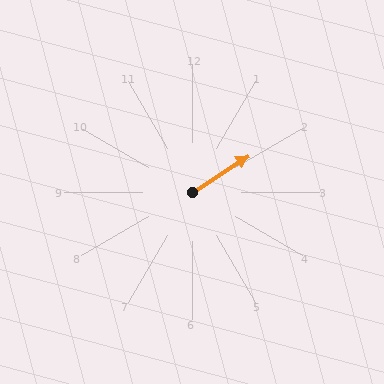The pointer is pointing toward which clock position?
Roughly 2 o'clock.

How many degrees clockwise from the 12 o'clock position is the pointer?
Approximately 57 degrees.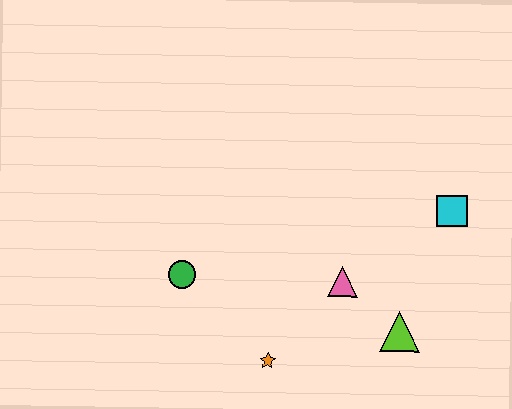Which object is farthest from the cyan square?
The green circle is farthest from the cyan square.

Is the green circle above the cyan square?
No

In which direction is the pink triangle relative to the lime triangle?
The pink triangle is to the left of the lime triangle.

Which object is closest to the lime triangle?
The pink triangle is closest to the lime triangle.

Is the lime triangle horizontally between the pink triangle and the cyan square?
Yes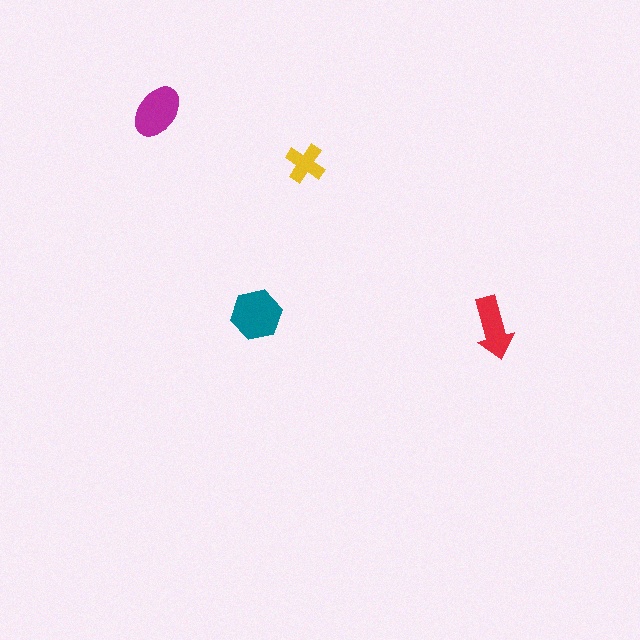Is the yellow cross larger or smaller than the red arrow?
Smaller.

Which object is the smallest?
The yellow cross.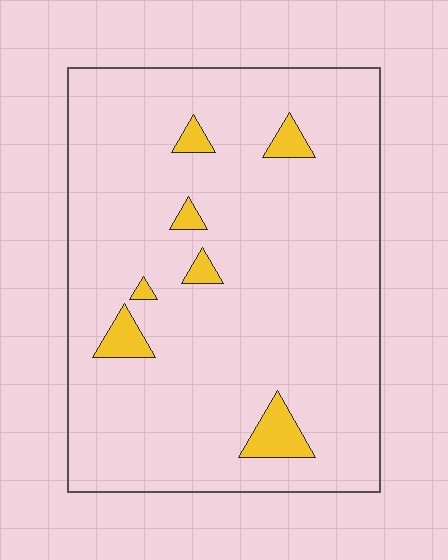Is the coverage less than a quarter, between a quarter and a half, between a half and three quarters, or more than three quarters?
Less than a quarter.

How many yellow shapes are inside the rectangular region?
7.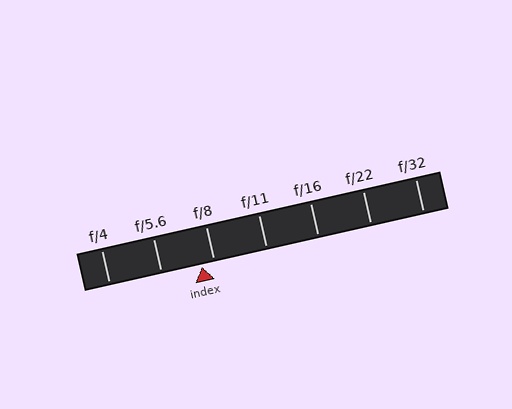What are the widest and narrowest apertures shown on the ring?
The widest aperture shown is f/4 and the narrowest is f/32.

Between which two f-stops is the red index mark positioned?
The index mark is between f/5.6 and f/8.